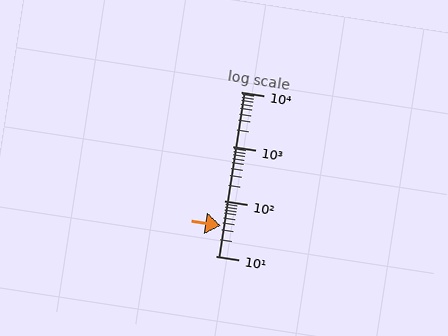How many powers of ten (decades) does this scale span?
The scale spans 3 decades, from 10 to 10000.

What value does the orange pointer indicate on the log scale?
The pointer indicates approximately 35.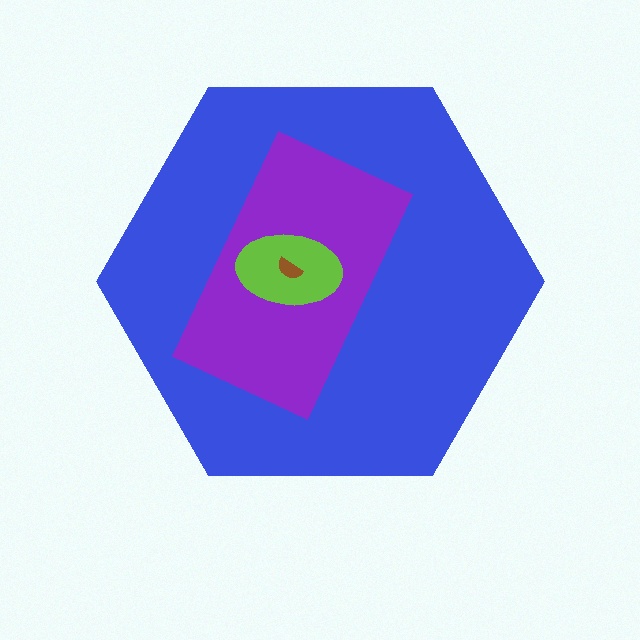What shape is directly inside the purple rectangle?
The lime ellipse.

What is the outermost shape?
The blue hexagon.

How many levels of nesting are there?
4.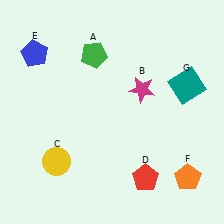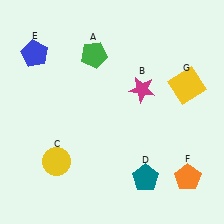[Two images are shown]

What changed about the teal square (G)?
In Image 1, G is teal. In Image 2, it changed to yellow.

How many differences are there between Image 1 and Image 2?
There are 2 differences between the two images.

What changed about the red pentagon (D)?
In Image 1, D is red. In Image 2, it changed to teal.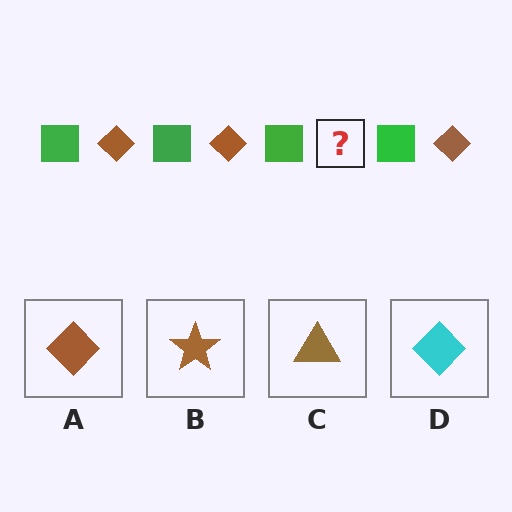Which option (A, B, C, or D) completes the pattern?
A.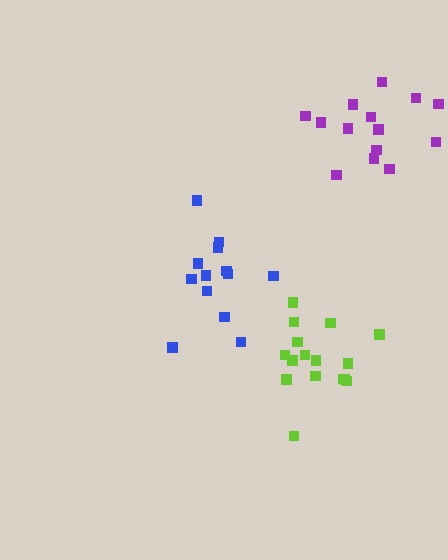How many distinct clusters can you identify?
There are 3 distinct clusters.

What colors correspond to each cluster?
The clusters are colored: blue, lime, purple.